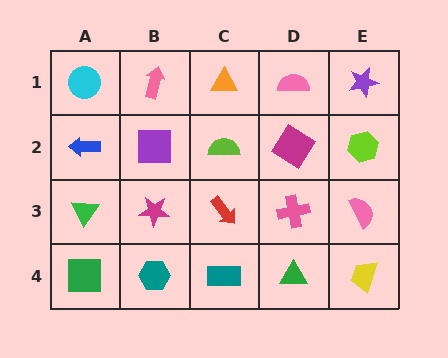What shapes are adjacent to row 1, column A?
A blue arrow (row 2, column A), a pink arrow (row 1, column B).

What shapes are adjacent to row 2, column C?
An orange triangle (row 1, column C), a red arrow (row 3, column C), a purple square (row 2, column B), a magenta diamond (row 2, column D).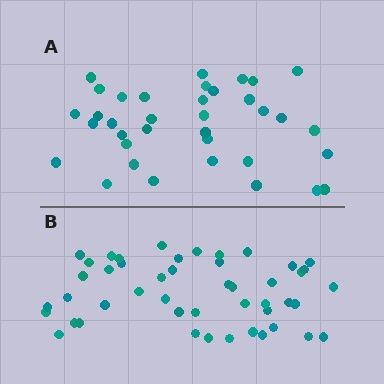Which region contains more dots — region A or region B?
Region B (the bottom region) has more dots.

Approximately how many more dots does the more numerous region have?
Region B has roughly 12 or so more dots than region A.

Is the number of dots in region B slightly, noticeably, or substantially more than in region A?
Region B has noticeably more, but not dramatically so. The ratio is roughly 1.3 to 1.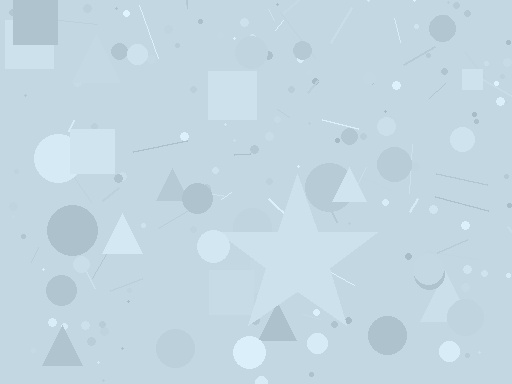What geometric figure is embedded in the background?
A star is embedded in the background.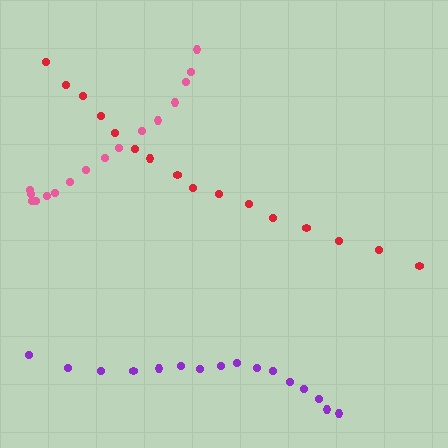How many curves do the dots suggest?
There are 3 distinct paths.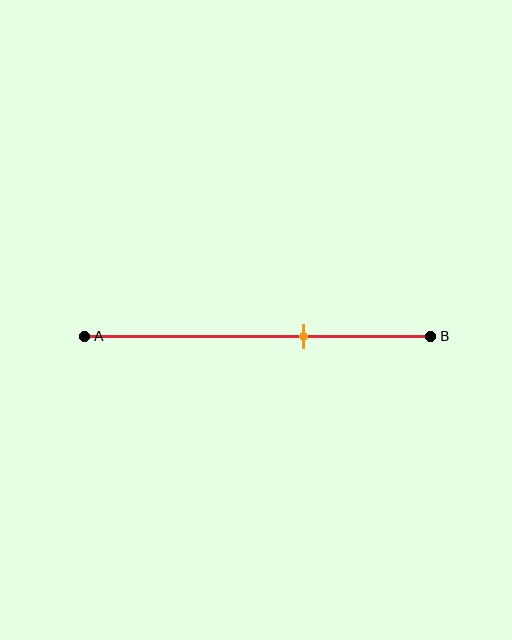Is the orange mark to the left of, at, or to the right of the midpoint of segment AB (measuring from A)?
The orange mark is to the right of the midpoint of segment AB.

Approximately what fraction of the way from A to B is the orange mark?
The orange mark is approximately 65% of the way from A to B.